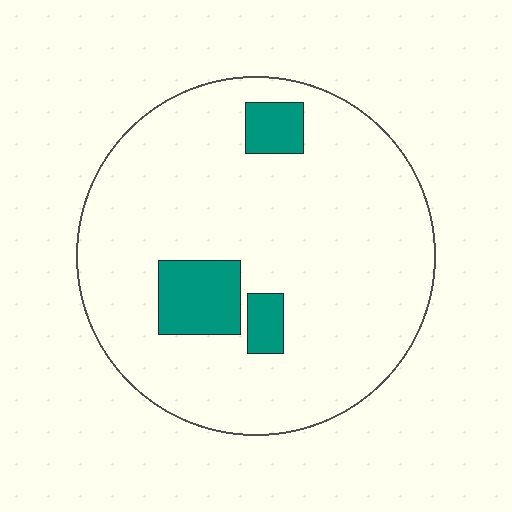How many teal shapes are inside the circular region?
3.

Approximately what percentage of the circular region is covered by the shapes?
Approximately 10%.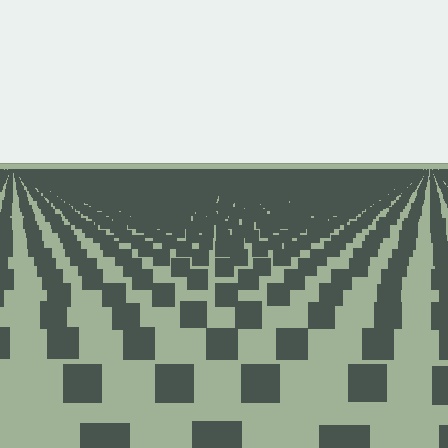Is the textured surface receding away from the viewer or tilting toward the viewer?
The surface is receding away from the viewer. Texture elements get smaller and denser toward the top.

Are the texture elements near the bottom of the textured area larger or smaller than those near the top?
Larger. Near the bottom, elements are closer to the viewer and appear at a bigger on-screen size.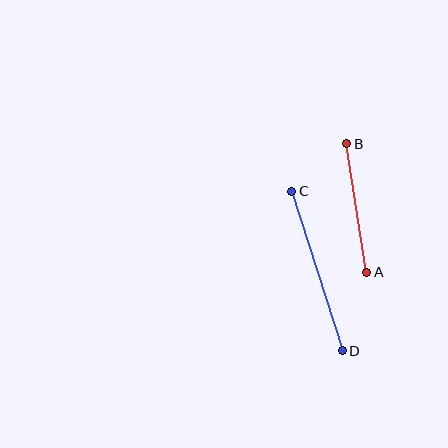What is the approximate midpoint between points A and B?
The midpoint is at approximately (357, 208) pixels.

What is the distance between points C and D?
The distance is approximately 167 pixels.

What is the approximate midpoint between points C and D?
The midpoint is at approximately (317, 271) pixels.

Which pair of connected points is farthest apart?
Points C and D are farthest apart.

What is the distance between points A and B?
The distance is approximately 130 pixels.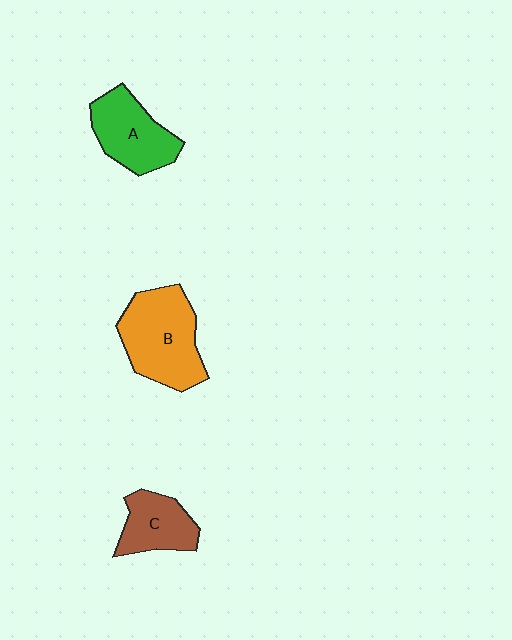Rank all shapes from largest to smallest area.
From largest to smallest: B (orange), A (green), C (brown).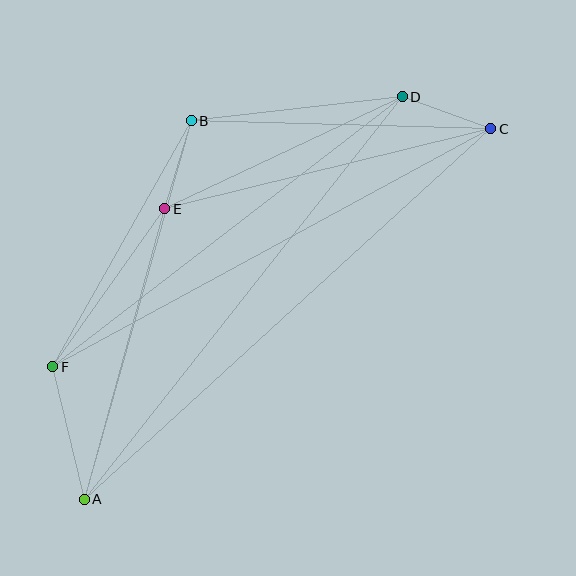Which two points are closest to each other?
Points B and E are closest to each other.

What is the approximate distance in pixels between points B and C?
The distance between B and C is approximately 300 pixels.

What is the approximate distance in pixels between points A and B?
The distance between A and B is approximately 393 pixels.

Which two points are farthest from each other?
Points A and C are farthest from each other.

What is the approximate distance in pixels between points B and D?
The distance between B and D is approximately 213 pixels.